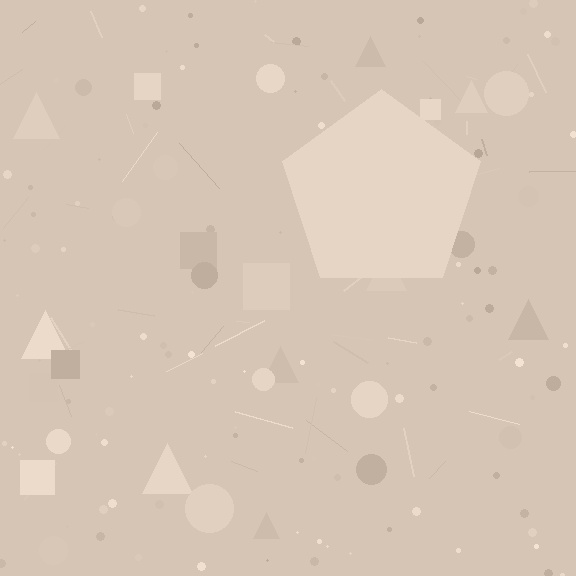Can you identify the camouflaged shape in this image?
The camouflaged shape is a pentagon.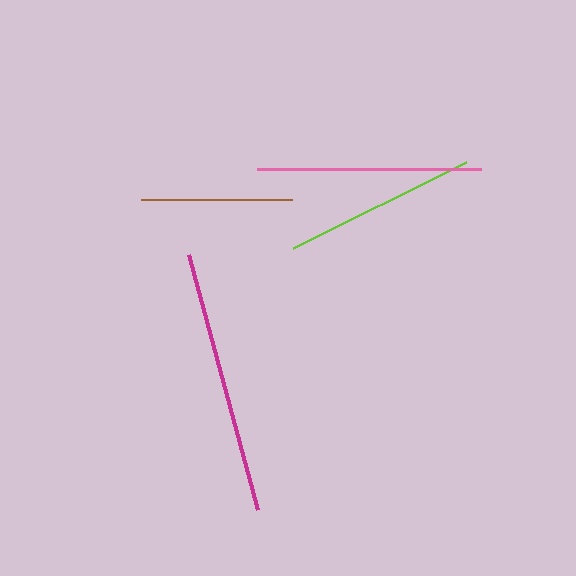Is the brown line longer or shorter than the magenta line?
The magenta line is longer than the brown line.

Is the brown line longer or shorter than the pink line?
The pink line is longer than the brown line.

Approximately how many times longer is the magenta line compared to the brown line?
The magenta line is approximately 1.7 times the length of the brown line.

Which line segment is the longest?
The magenta line is the longest at approximately 264 pixels.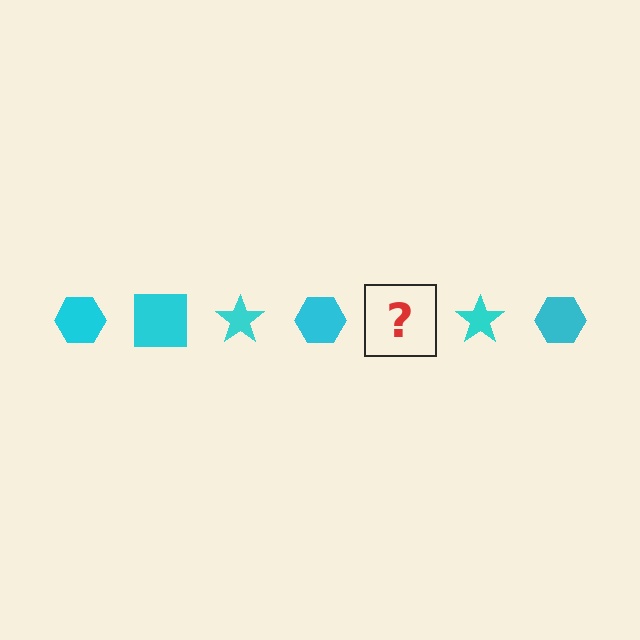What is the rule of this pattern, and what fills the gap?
The rule is that the pattern cycles through hexagon, square, star shapes in cyan. The gap should be filled with a cyan square.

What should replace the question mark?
The question mark should be replaced with a cyan square.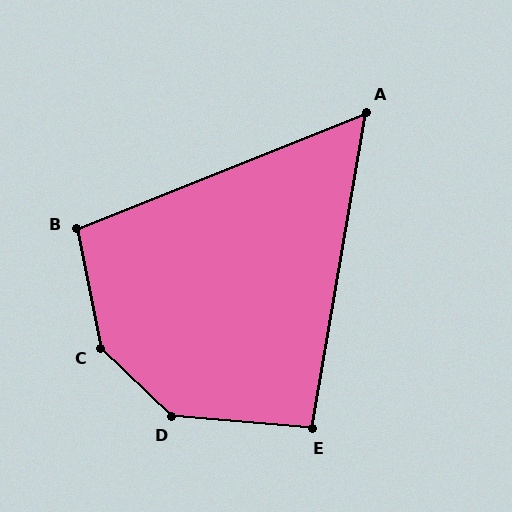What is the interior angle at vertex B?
Approximately 101 degrees (obtuse).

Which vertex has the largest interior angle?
C, at approximately 144 degrees.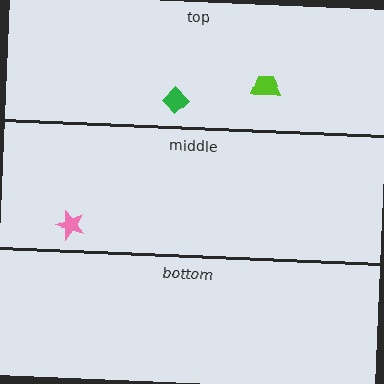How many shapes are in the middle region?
1.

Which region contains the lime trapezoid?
The top region.